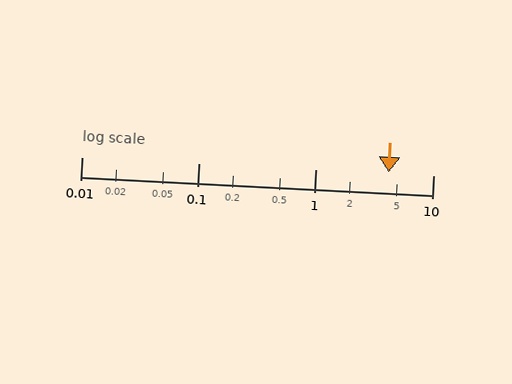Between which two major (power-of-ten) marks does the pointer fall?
The pointer is between 1 and 10.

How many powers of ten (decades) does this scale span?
The scale spans 3 decades, from 0.01 to 10.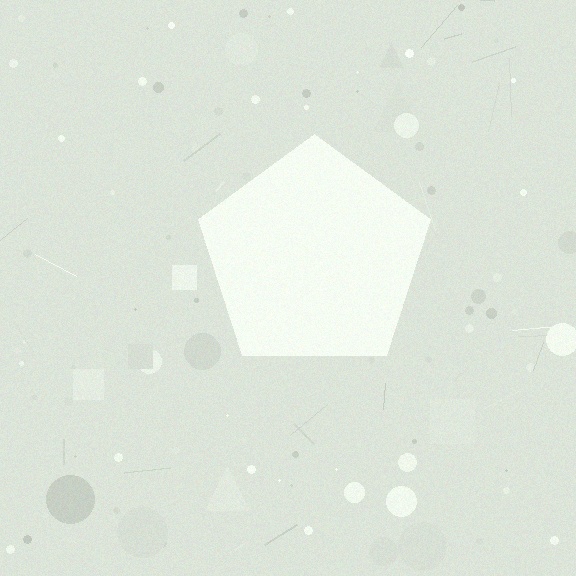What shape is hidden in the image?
A pentagon is hidden in the image.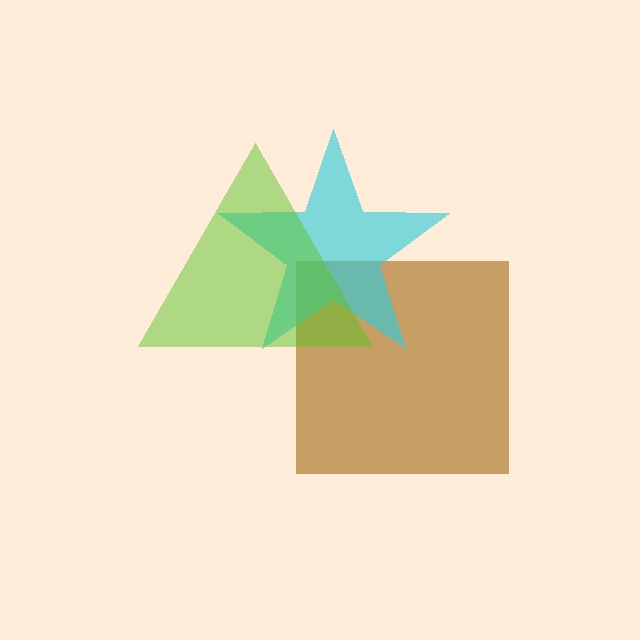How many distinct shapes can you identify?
There are 3 distinct shapes: a brown square, a cyan star, a lime triangle.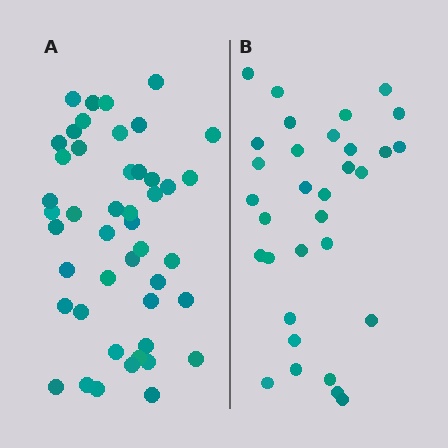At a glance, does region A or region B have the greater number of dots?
Region A (the left region) has more dots.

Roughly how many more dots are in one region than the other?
Region A has approximately 15 more dots than region B.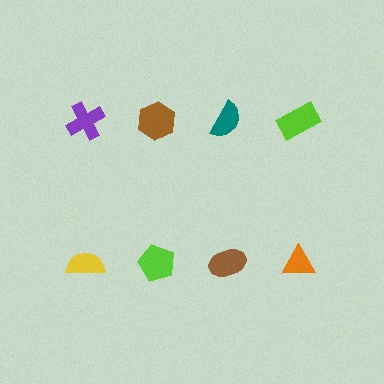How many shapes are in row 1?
4 shapes.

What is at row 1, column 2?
A brown hexagon.